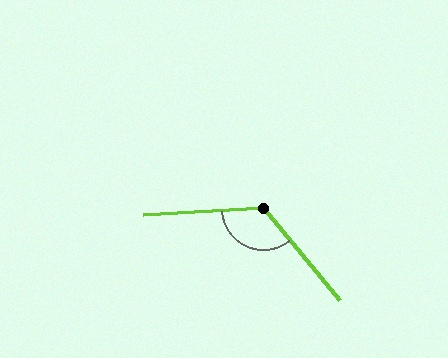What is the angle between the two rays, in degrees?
Approximately 126 degrees.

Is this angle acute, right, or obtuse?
It is obtuse.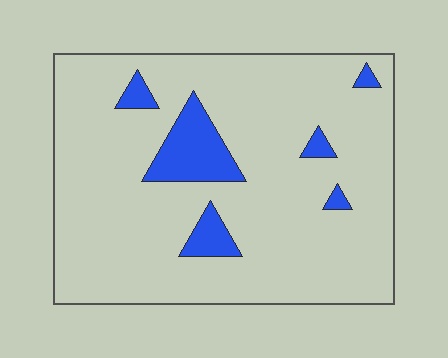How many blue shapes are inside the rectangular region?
6.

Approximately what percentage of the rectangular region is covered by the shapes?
Approximately 10%.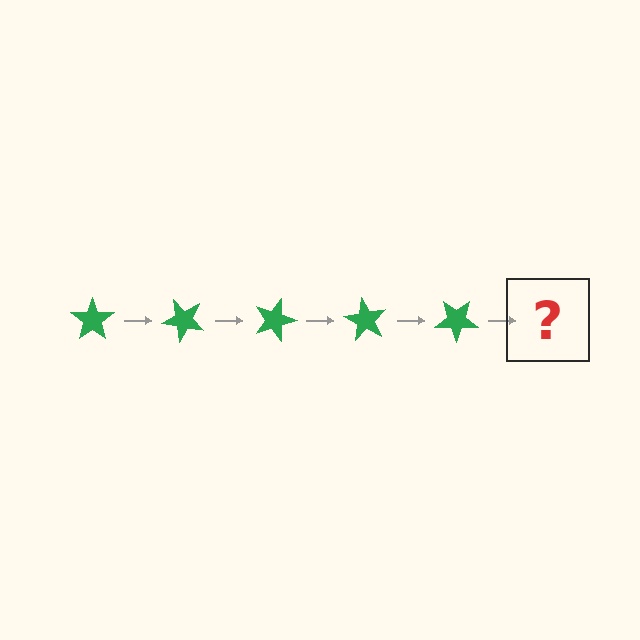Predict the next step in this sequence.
The next step is a green star rotated 225 degrees.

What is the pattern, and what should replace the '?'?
The pattern is that the star rotates 45 degrees each step. The '?' should be a green star rotated 225 degrees.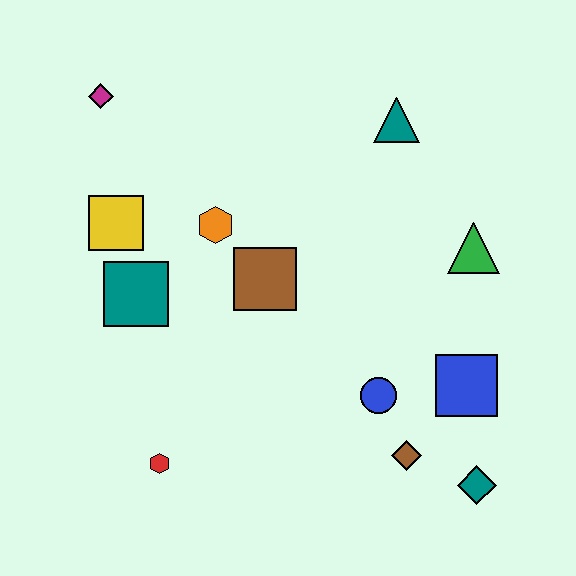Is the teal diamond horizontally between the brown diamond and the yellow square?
No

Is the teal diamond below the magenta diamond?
Yes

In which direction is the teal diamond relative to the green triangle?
The teal diamond is below the green triangle.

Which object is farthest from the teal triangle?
The red hexagon is farthest from the teal triangle.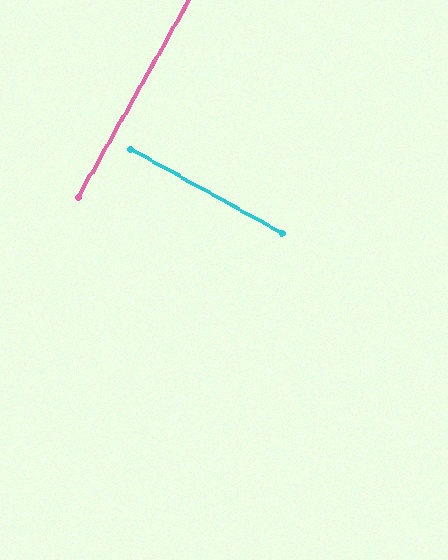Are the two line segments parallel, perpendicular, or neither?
Perpendicular — they meet at approximately 90°.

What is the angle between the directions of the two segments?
Approximately 90 degrees.